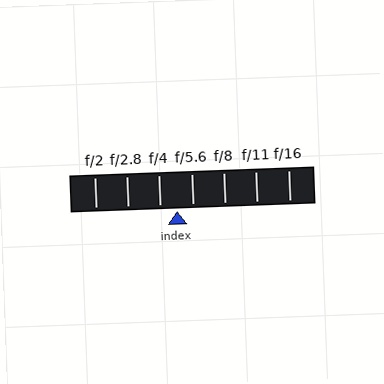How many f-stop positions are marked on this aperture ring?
There are 7 f-stop positions marked.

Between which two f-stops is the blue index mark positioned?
The index mark is between f/4 and f/5.6.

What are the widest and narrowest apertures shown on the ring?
The widest aperture shown is f/2 and the narrowest is f/16.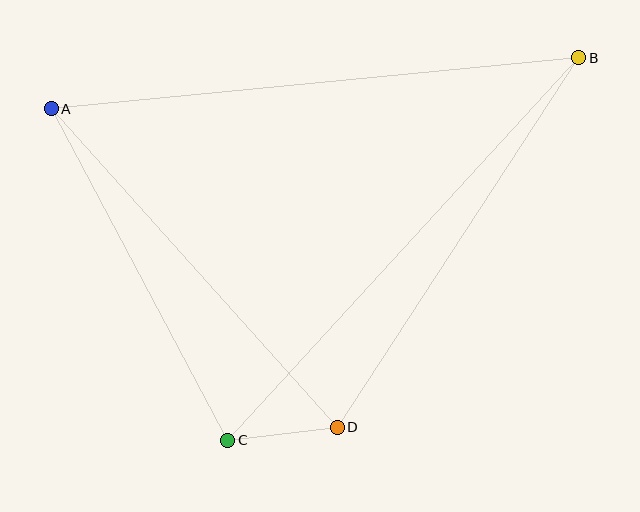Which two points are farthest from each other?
Points A and B are farthest from each other.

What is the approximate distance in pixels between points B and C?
The distance between B and C is approximately 520 pixels.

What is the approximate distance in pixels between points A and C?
The distance between A and C is approximately 376 pixels.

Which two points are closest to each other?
Points C and D are closest to each other.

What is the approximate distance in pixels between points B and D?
The distance between B and D is approximately 442 pixels.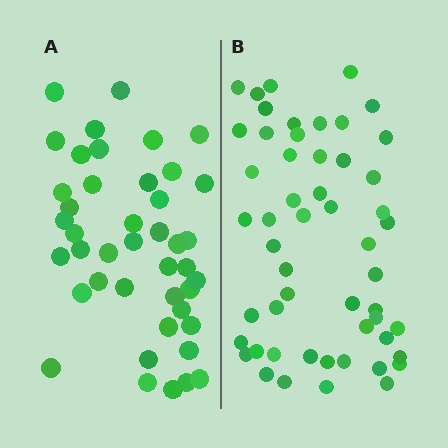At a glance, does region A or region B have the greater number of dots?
Region B (the right region) has more dots.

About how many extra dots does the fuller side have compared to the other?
Region B has roughly 10 or so more dots than region A.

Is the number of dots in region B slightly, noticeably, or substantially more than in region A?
Region B has only slightly more — the two regions are fairly close. The ratio is roughly 1.2 to 1.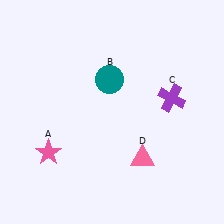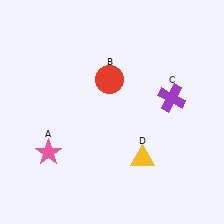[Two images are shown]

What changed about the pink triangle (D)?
In Image 1, D is pink. In Image 2, it changed to yellow.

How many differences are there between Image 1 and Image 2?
There are 2 differences between the two images.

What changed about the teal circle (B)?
In Image 1, B is teal. In Image 2, it changed to red.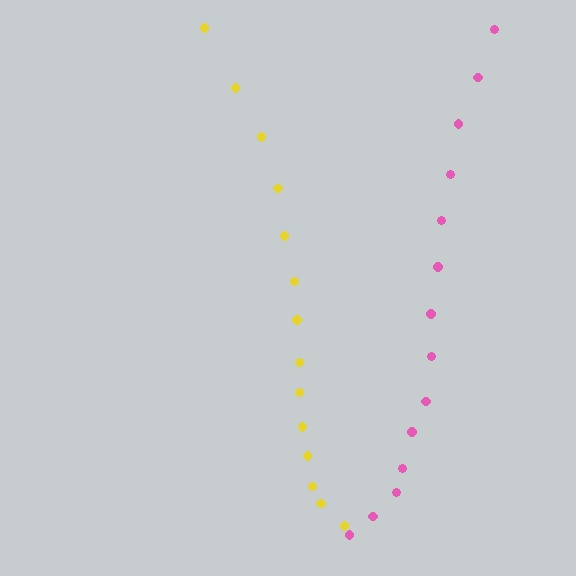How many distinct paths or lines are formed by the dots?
There are 2 distinct paths.